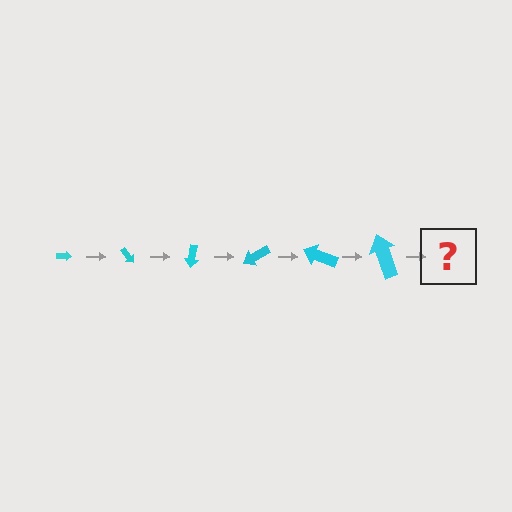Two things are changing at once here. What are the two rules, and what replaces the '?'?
The two rules are that the arrow grows larger each step and it rotates 50 degrees each step. The '?' should be an arrow, larger than the previous one and rotated 300 degrees from the start.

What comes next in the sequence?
The next element should be an arrow, larger than the previous one and rotated 300 degrees from the start.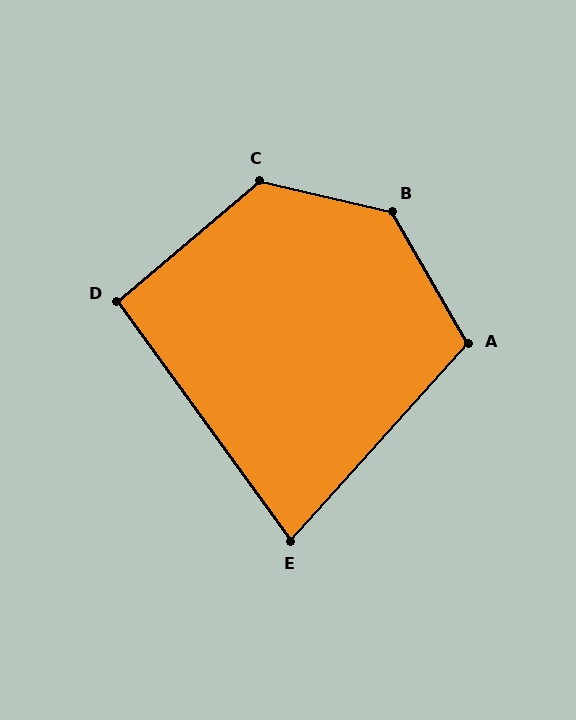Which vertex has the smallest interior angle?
E, at approximately 78 degrees.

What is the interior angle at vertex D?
Approximately 94 degrees (approximately right).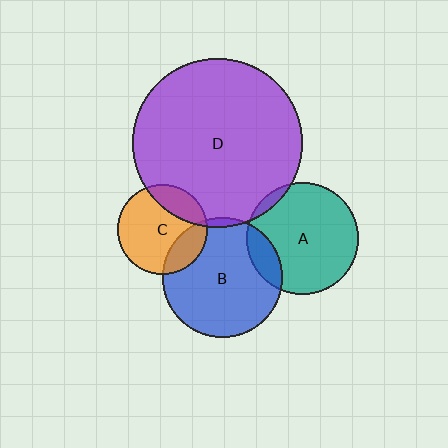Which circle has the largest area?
Circle D (purple).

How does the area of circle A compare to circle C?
Approximately 1.6 times.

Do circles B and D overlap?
Yes.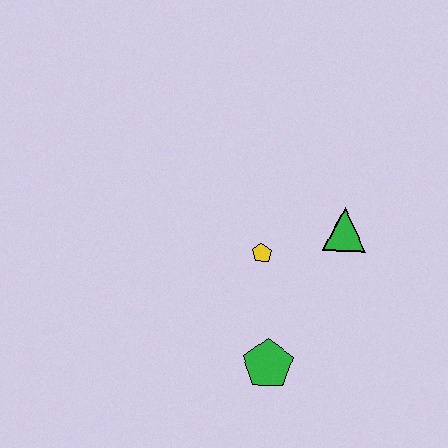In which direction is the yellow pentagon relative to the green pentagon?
The yellow pentagon is above the green pentagon.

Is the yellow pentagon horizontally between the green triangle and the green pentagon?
No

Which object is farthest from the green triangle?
The green pentagon is farthest from the green triangle.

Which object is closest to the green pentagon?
The yellow pentagon is closest to the green pentagon.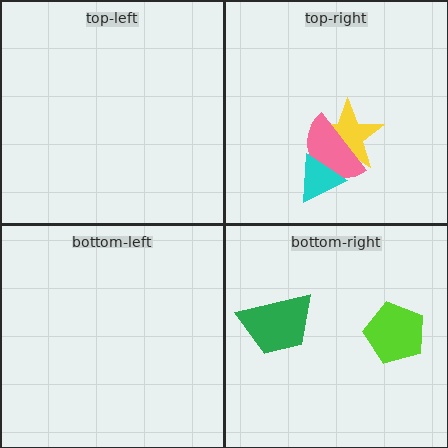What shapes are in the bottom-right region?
The green trapezoid, the lime pentagon.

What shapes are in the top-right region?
The yellow star, the pink semicircle, the cyan triangle.